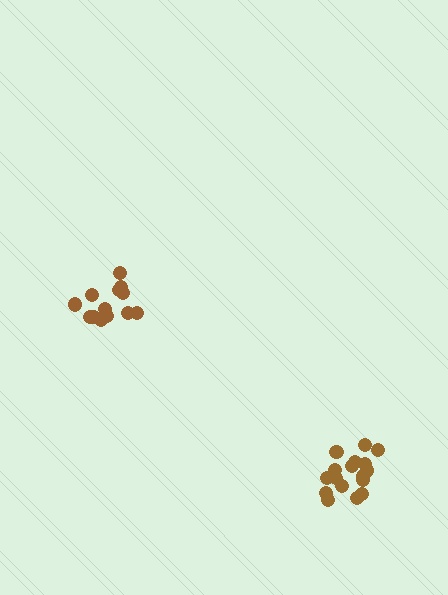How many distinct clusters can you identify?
There are 2 distinct clusters.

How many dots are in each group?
Group 1: 17 dots, Group 2: 13 dots (30 total).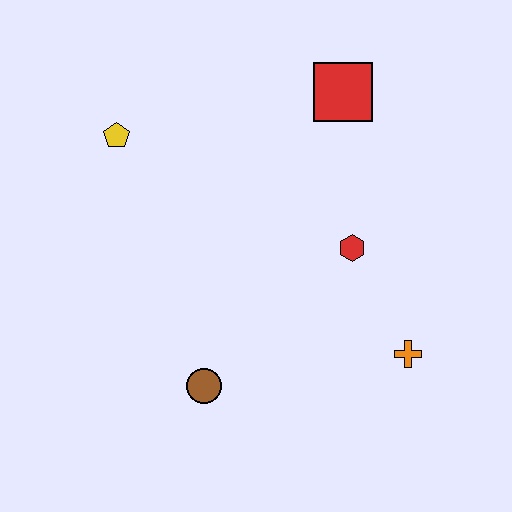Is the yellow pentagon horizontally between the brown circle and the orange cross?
No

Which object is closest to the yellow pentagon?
The red square is closest to the yellow pentagon.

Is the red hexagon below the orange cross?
No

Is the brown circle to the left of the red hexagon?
Yes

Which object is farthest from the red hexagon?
The yellow pentagon is farthest from the red hexagon.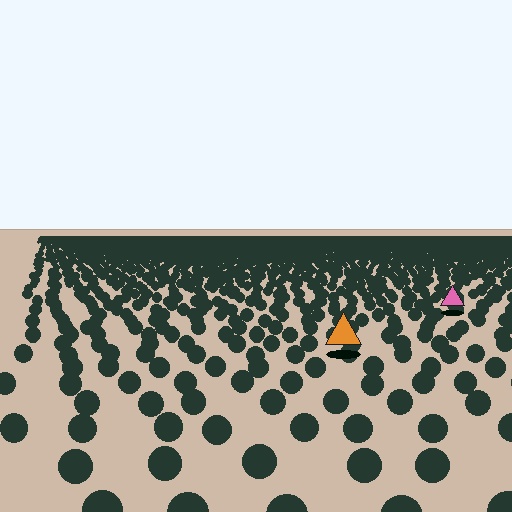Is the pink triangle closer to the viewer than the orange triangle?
No. The orange triangle is closer — you can tell from the texture gradient: the ground texture is coarser near it.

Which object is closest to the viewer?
The orange triangle is closest. The texture marks near it are larger and more spread out.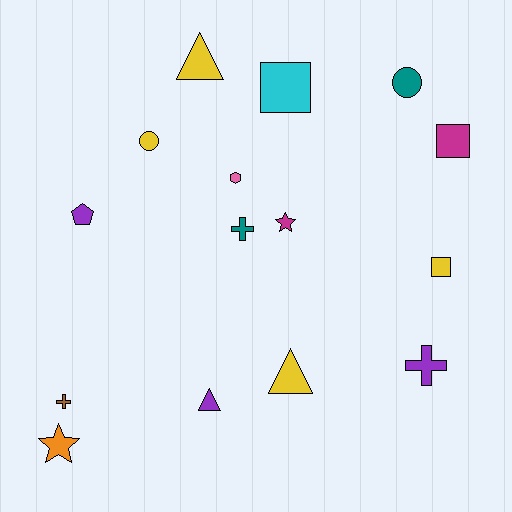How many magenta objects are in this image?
There are 2 magenta objects.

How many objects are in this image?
There are 15 objects.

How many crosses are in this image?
There are 3 crosses.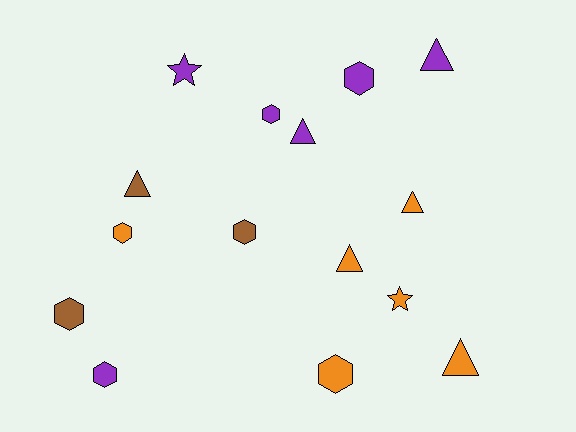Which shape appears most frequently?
Hexagon, with 7 objects.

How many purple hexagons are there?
There are 3 purple hexagons.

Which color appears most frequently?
Orange, with 6 objects.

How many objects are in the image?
There are 15 objects.